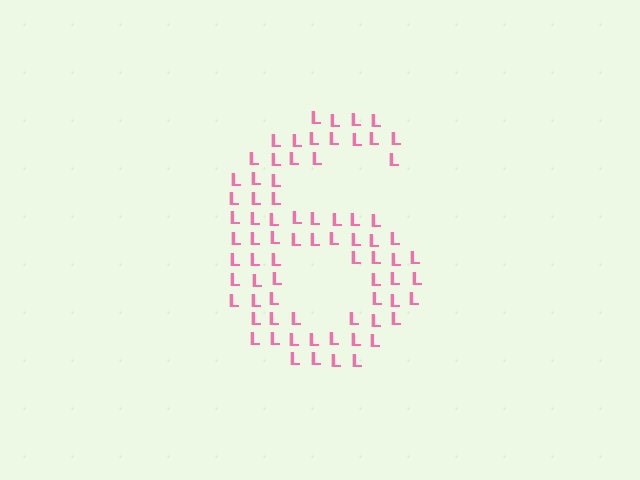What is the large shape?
The large shape is the digit 6.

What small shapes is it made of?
It is made of small letter L's.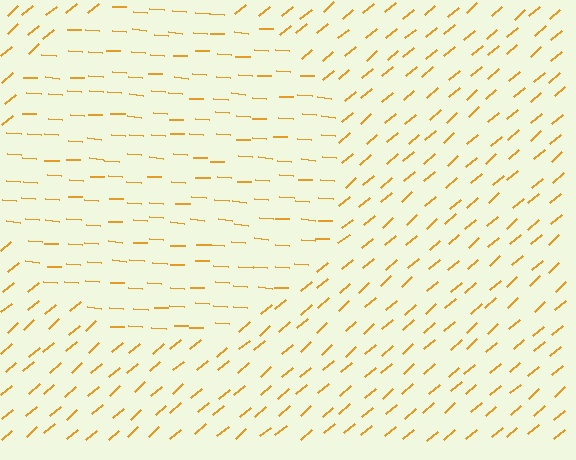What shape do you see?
I see a circle.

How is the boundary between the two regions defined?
The boundary is defined purely by a change in line orientation (approximately 45 degrees difference). All lines are the same color and thickness.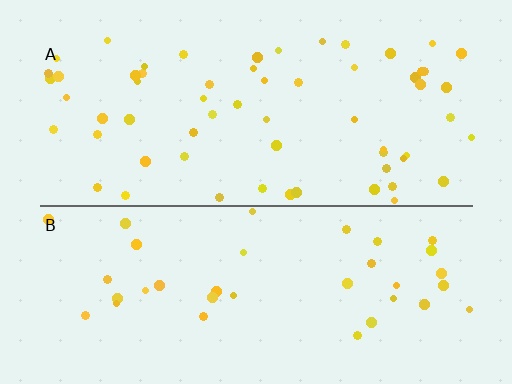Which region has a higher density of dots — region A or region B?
A (the top).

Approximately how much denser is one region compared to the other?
Approximately 1.7× — region A over region B.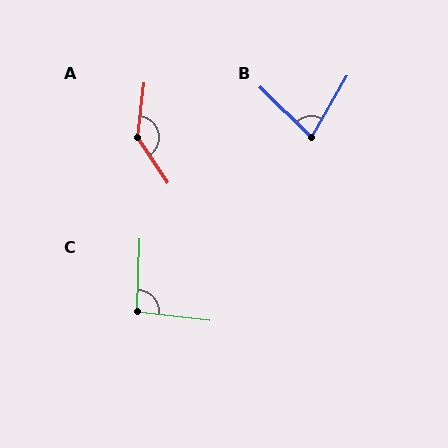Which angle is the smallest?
B, at approximately 76 degrees.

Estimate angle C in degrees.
Approximately 95 degrees.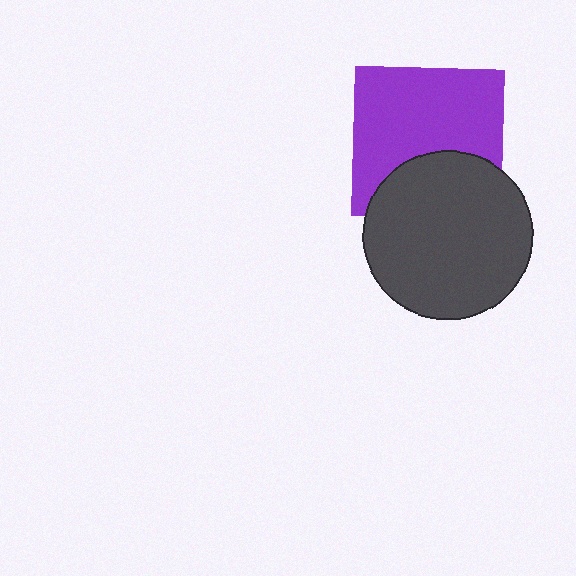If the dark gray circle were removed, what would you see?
You would see the complete purple square.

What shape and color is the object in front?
The object in front is a dark gray circle.